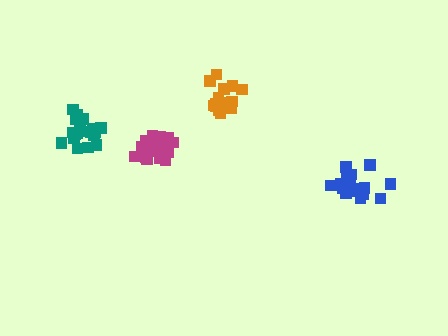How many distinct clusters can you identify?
There are 4 distinct clusters.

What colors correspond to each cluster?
The clusters are colored: orange, blue, teal, magenta.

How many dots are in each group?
Group 1: 16 dots, Group 2: 19 dots, Group 3: 20 dots, Group 4: 21 dots (76 total).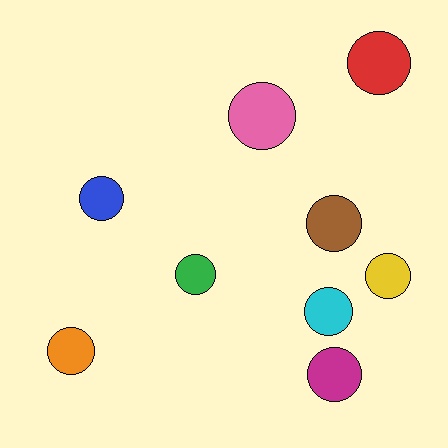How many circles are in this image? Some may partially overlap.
There are 9 circles.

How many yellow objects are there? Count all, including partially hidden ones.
There is 1 yellow object.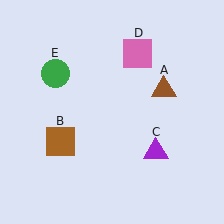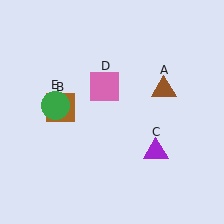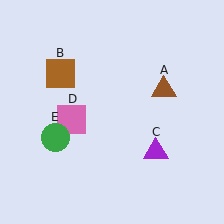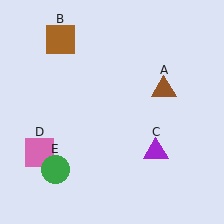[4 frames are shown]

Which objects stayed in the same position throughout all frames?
Brown triangle (object A) and purple triangle (object C) remained stationary.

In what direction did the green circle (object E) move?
The green circle (object E) moved down.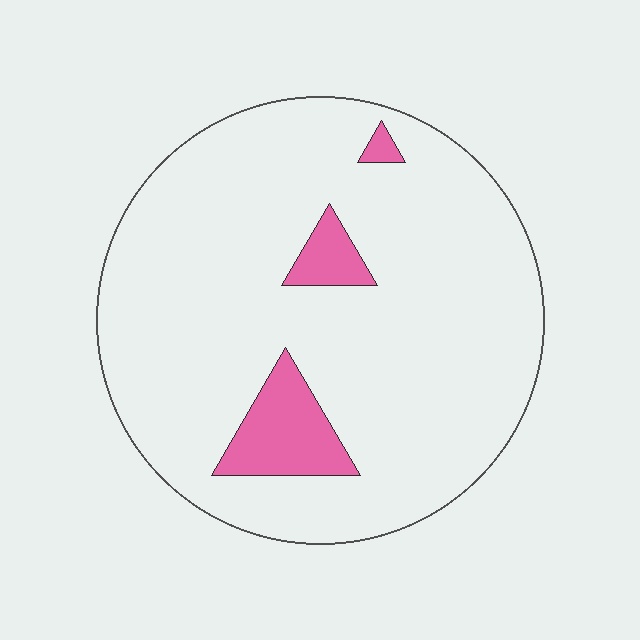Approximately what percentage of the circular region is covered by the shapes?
Approximately 10%.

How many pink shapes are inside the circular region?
3.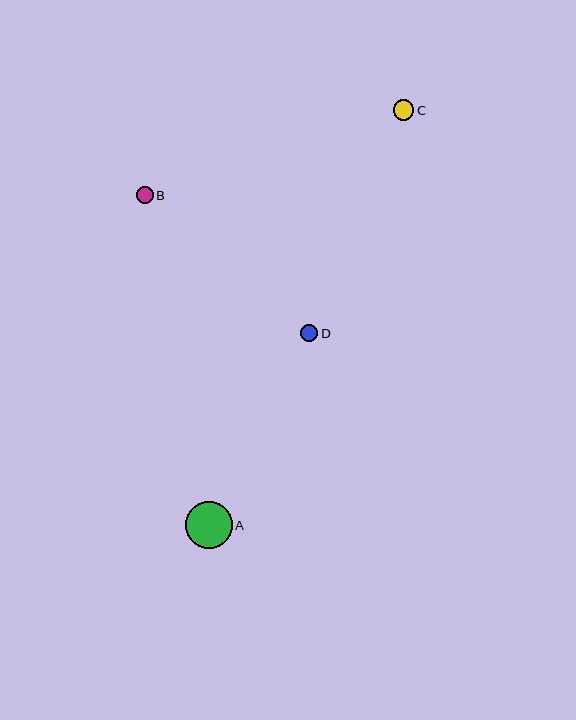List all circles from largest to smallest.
From largest to smallest: A, C, D, B.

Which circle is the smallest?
Circle B is the smallest with a size of approximately 17 pixels.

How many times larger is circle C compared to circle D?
Circle C is approximately 1.2 times the size of circle D.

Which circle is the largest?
Circle A is the largest with a size of approximately 47 pixels.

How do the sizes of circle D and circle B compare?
Circle D and circle B are approximately the same size.